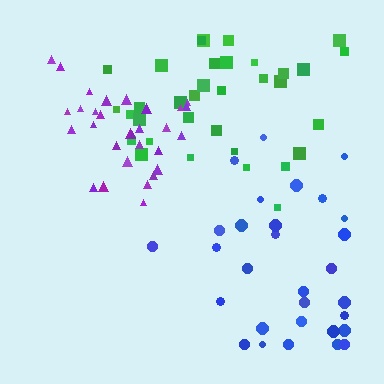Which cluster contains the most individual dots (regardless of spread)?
Green (34).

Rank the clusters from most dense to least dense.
purple, green, blue.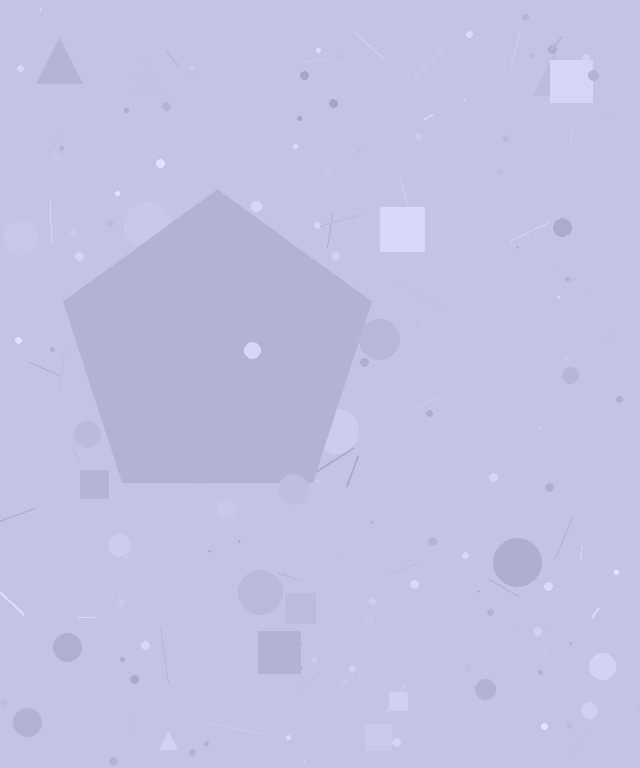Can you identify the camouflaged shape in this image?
The camouflaged shape is a pentagon.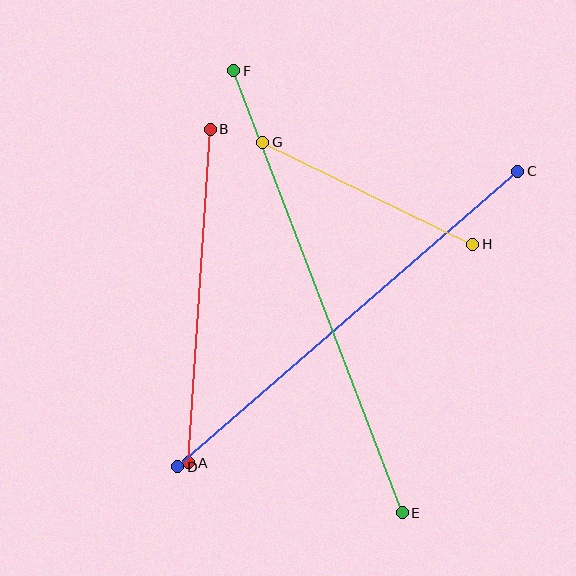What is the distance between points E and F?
The distance is approximately 473 pixels.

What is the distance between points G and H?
The distance is approximately 234 pixels.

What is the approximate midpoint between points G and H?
The midpoint is at approximately (368, 193) pixels.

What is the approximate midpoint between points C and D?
The midpoint is at approximately (348, 319) pixels.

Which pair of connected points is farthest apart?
Points E and F are farthest apart.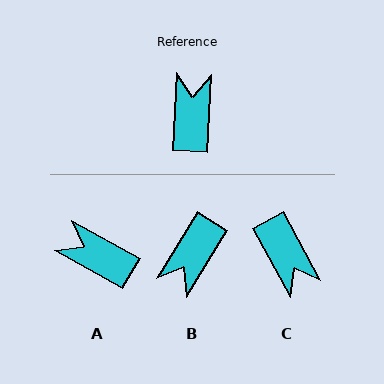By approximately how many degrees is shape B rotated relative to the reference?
Approximately 151 degrees counter-clockwise.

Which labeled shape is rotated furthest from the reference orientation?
B, about 151 degrees away.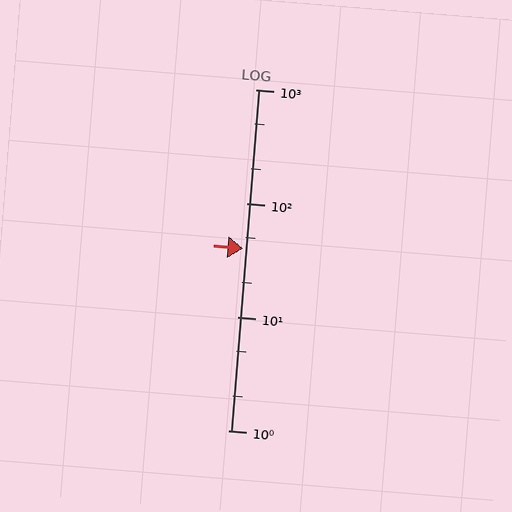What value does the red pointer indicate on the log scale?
The pointer indicates approximately 40.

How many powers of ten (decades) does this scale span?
The scale spans 3 decades, from 1 to 1000.